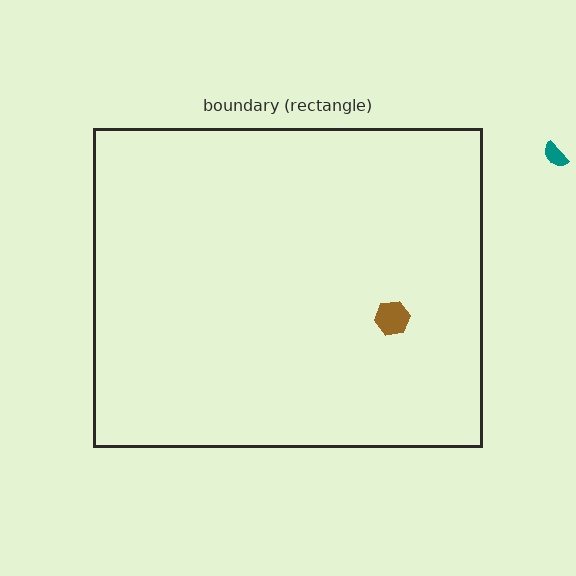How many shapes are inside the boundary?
1 inside, 1 outside.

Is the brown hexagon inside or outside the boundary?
Inside.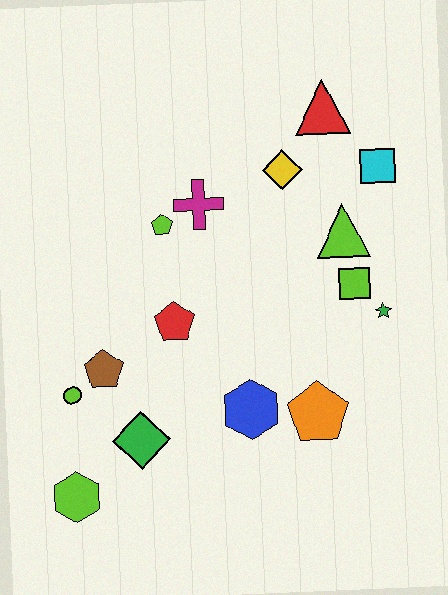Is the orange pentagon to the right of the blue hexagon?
Yes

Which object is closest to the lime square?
The green star is closest to the lime square.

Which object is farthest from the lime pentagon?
The lime hexagon is farthest from the lime pentagon.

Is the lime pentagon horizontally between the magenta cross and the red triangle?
No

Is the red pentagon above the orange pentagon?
Yes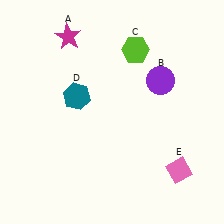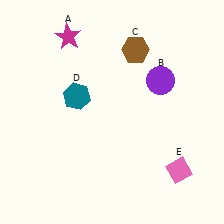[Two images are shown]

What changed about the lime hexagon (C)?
In Image 1, C is lime. In Image 2, it changed to brown.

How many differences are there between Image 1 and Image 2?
There is 1 difference between the two images.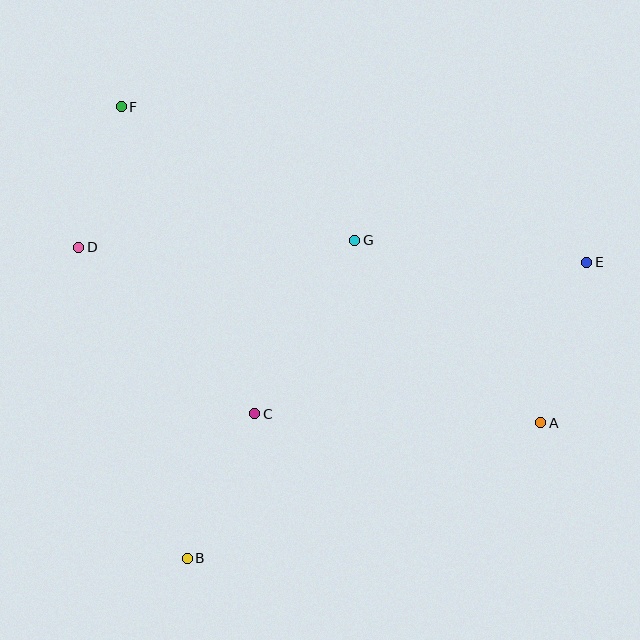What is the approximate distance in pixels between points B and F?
The distance between B and F is approximately 456 pixels.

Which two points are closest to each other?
Points D and F are closest to each other.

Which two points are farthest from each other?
Points A and F are farthest from each other.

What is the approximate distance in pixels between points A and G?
The distance between A and G is approximately 261 pixels.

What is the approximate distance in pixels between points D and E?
The distance between D and E is approximately 508 pixels.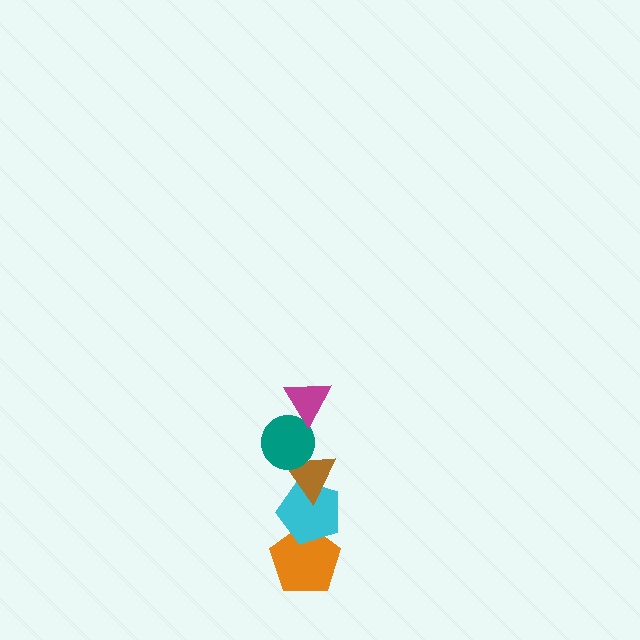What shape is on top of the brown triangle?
The teal circle is on top of the brown triangle.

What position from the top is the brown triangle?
The brown triangle is 3rd from the top.